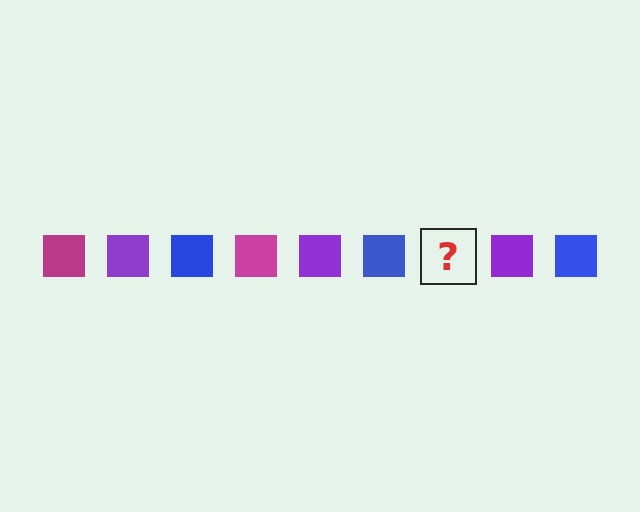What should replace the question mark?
The question mark should be replaced with a magenta square.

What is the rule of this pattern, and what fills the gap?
The rule is that the pattern cycles through magenta, purple, blue squares. The gap should be filled with a magenta square.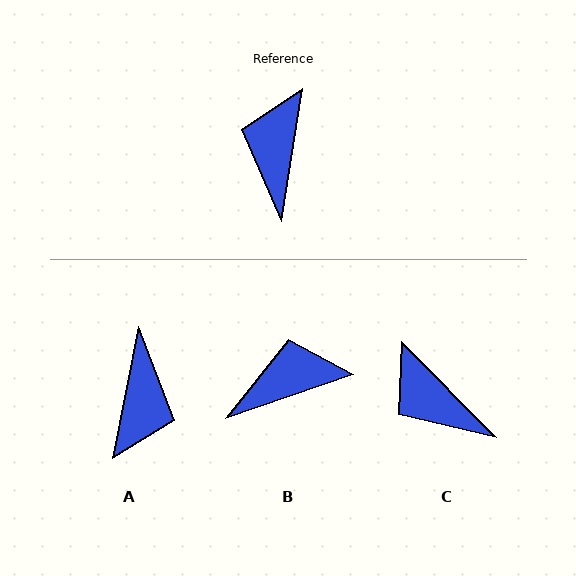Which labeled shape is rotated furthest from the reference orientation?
A, about 178 degrees away.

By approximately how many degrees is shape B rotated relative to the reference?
Approximately 62 degrees clockwise.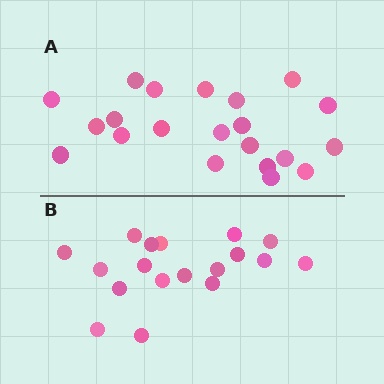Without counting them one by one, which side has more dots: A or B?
Region A (the top region) has more dots.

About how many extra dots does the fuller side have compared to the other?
Region A has just a few more — roughly 2 or 3 more dots than region B.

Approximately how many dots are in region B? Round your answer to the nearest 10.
About 20 dots. (The exact count is 18, which rounds to 20.)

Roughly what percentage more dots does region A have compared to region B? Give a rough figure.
About 15% more.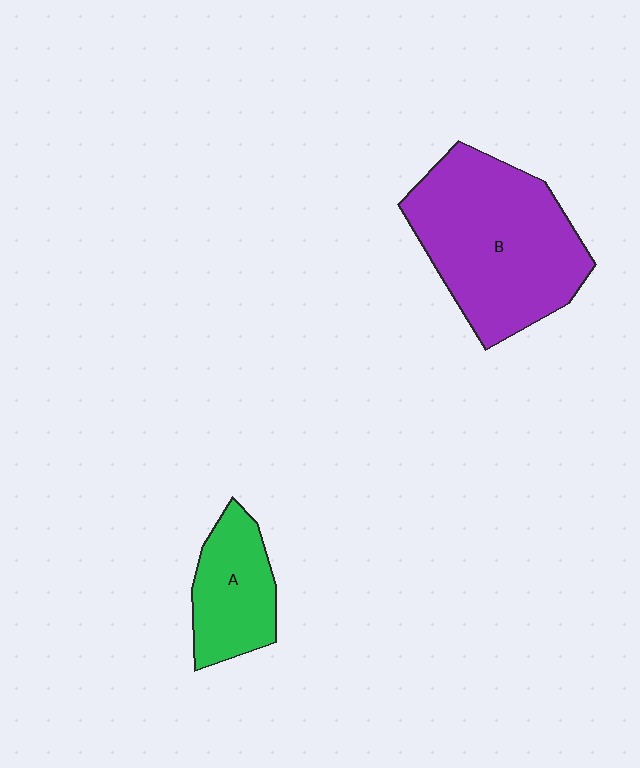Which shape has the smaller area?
Shape A (green).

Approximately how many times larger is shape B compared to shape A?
Approximately 2.2 times.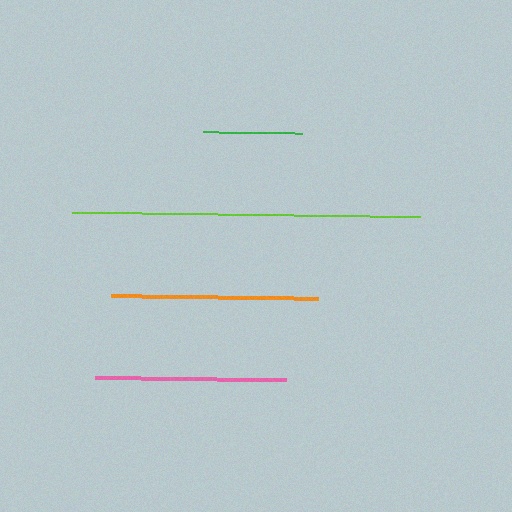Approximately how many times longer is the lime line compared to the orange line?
The lime line is approximately 1.7 times the length of the orange line.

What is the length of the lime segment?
The lime segment is approximately 348 pixels long.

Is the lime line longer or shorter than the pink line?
The lime line is longer than the pink line.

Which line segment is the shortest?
The green line is the shortest at approximately 99 pixels.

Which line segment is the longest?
The lime line is the longest at approximately 348 pixels.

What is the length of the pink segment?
The pink segment is approximately 191 pixels long.